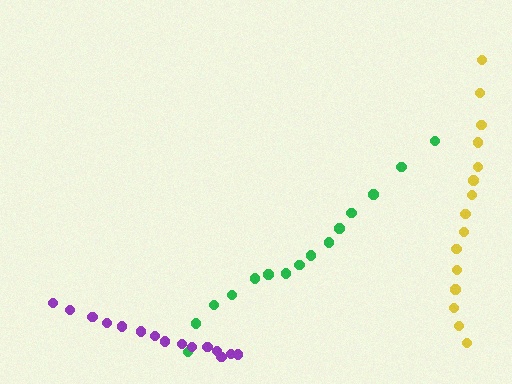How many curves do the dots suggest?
There are 3 distinct paths.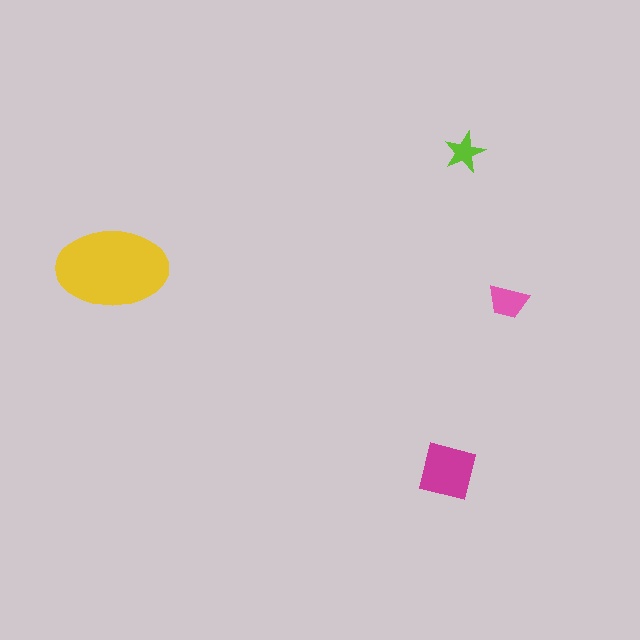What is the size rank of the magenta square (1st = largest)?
2nd.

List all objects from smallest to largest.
The lime star, the pink trapezoid, the magenta square, the yellow ellipse.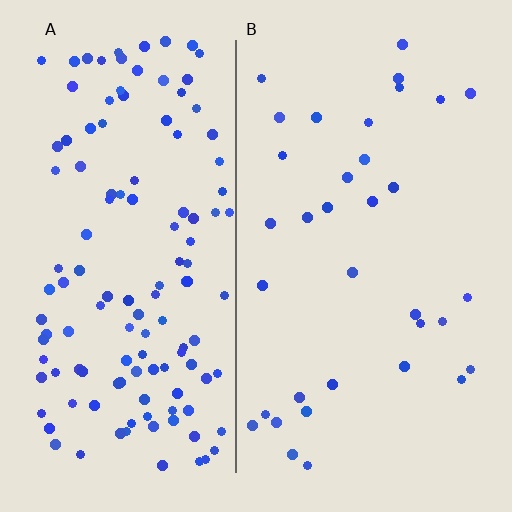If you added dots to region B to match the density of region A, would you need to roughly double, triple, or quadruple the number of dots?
Approximately quadruple.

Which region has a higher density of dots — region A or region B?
A (the left).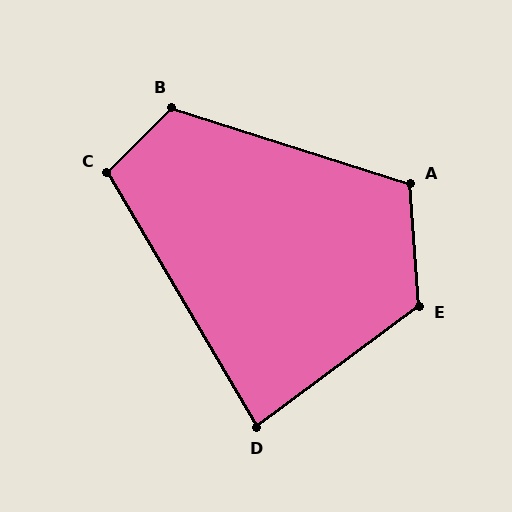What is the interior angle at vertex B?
Approximately 117 degrees (obtuse).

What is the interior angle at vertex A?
Approximately 112 degrees (obtuse).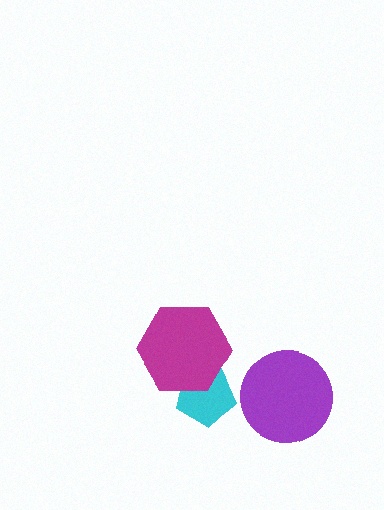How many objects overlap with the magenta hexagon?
1 object overlaps with the magenta hexagon.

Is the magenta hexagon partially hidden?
No, no other shape covers it.